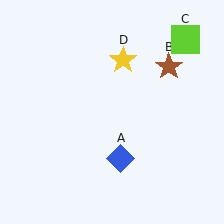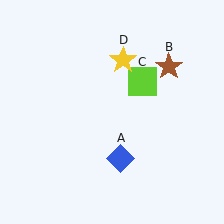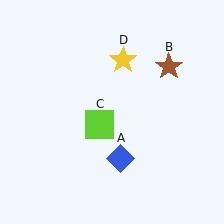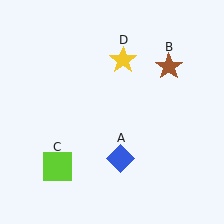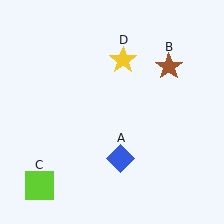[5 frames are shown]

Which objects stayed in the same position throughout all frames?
Blue diamond (object A) and brown star (object B) and yellow star (object D) remained stationary.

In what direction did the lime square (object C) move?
The lime square (object C) moved down and to the left.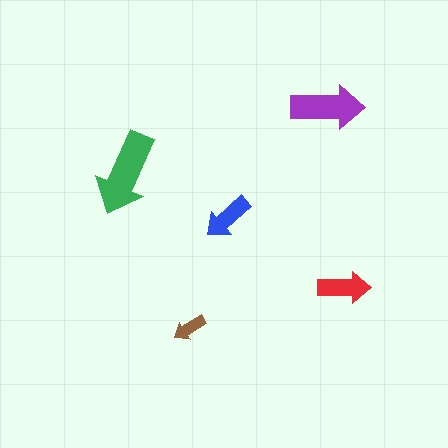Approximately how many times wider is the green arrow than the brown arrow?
About 2.5 times wider.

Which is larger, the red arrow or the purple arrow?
The purple one.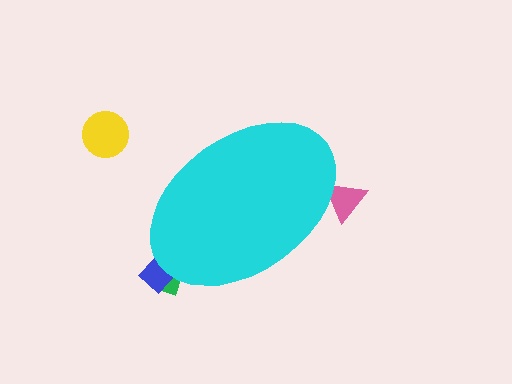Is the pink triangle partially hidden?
Yes, the pink triangle is partially hidden behind the cyan ellipse.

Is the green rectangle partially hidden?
Yes, the green rectangle is partially hidden behind the cyan ellipse.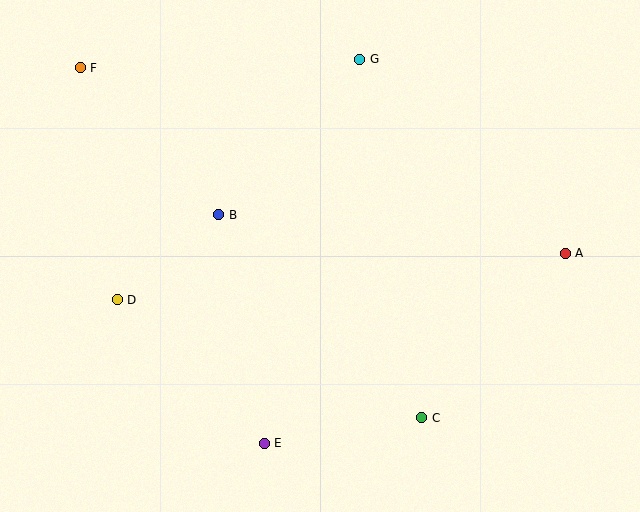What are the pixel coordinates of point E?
Point E is at (264, 443).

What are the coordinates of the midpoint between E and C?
The midpoint between E and C is at (343, 430).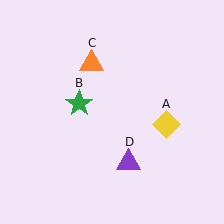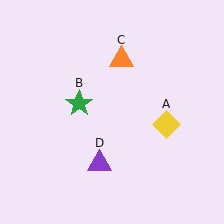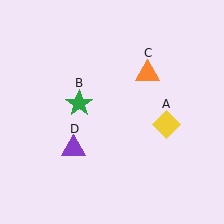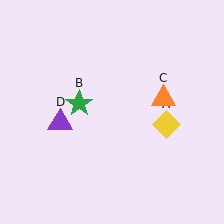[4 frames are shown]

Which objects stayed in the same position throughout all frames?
Yellow diamond (object A) and green star (object B) remained stationary.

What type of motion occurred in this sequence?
The orange triangle (object C), purple triangle (object D) rotated clockwise around the center of the scene.